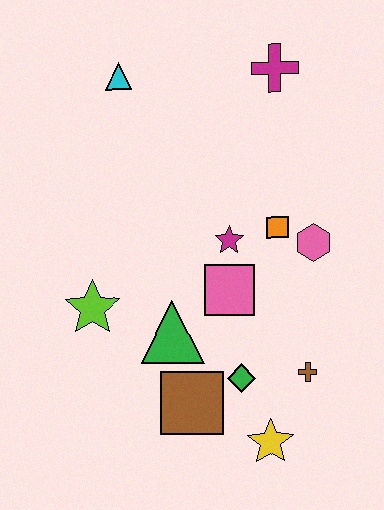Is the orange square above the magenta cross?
No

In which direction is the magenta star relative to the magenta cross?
The magenta star is below the magenta cross.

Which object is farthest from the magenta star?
The yellow star is farthest from the magenta star.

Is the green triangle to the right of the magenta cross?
No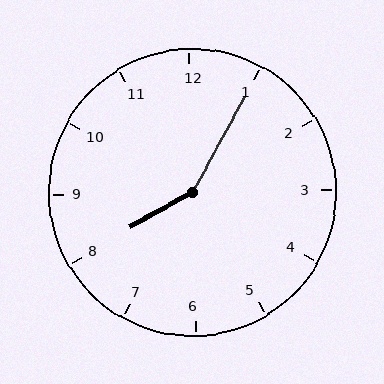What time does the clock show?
8:05.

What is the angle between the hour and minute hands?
Approximately 148 degrees.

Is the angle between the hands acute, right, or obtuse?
It is obtuse.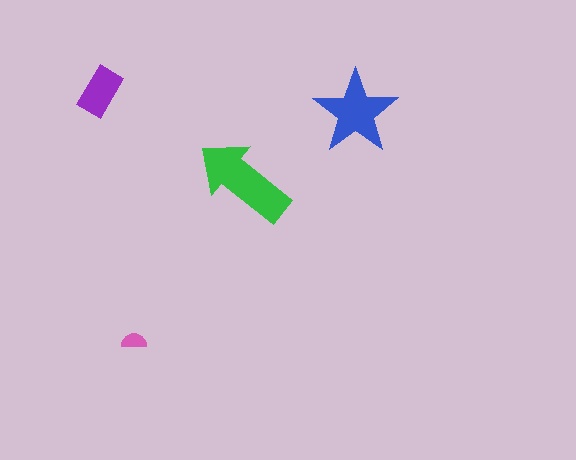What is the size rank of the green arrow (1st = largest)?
1st.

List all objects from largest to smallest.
The green arrow, the blue star, the purple rectangle, the pink semicircle.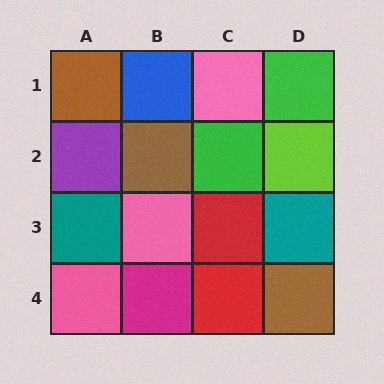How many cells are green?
2 cells are green.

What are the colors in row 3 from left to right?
Teal, pink, red, teal.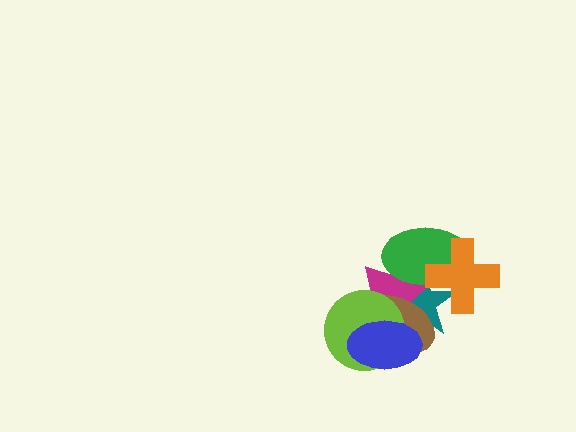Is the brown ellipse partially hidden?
Yes, it is partially covered by another shape.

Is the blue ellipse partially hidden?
No, no other shape covers it.